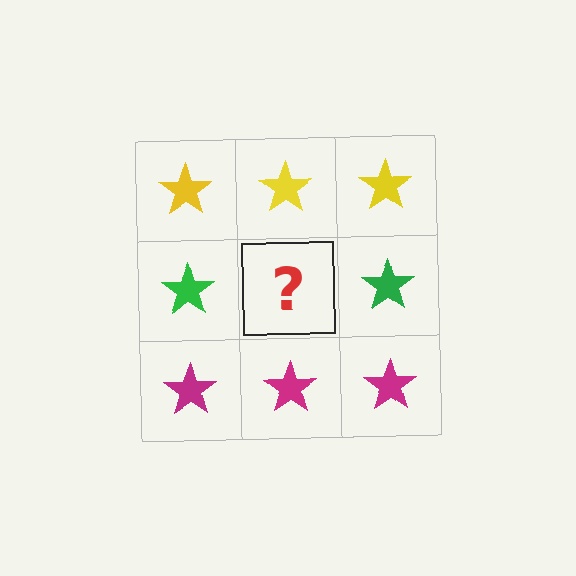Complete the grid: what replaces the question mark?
The question mark should be replaced with a green star.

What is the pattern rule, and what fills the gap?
The rule is that each row has a consistent color. The gap should be filled with a green star.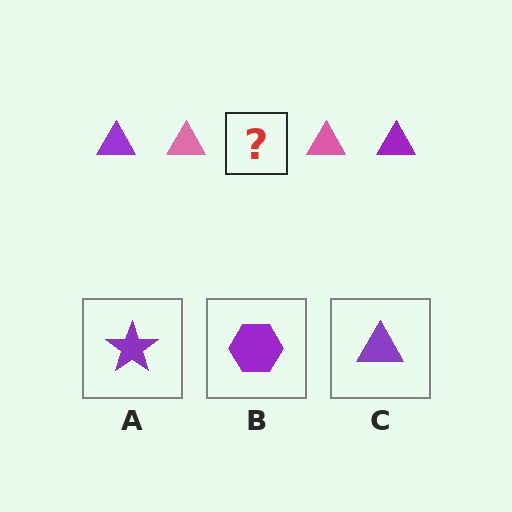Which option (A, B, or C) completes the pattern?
C.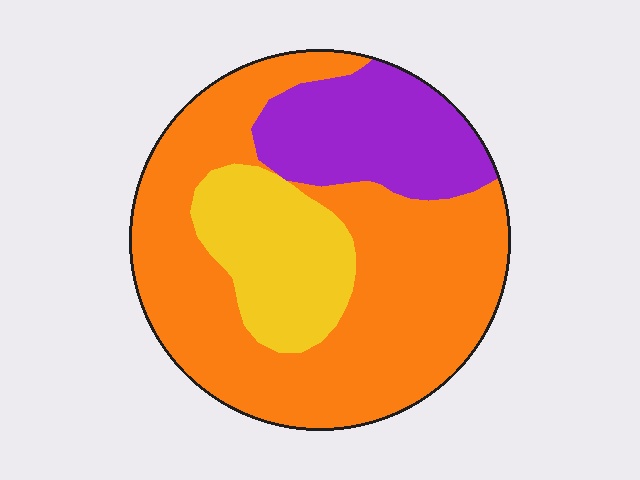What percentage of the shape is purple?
Purple takes up between a sixth and a third of the shape.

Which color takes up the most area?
Orange, at roughly 60%.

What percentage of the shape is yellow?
Yellow covers around 20% of the shape.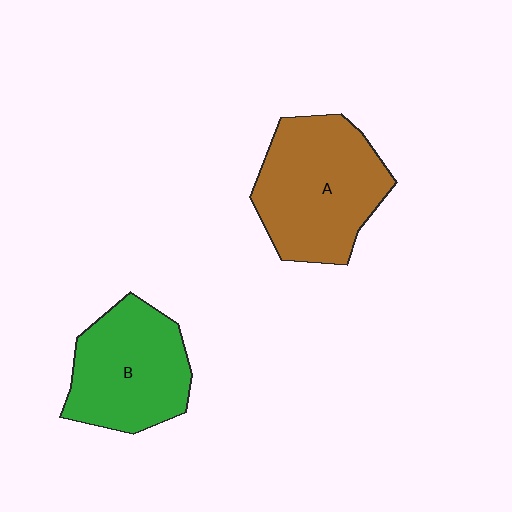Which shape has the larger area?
Shape A (brown).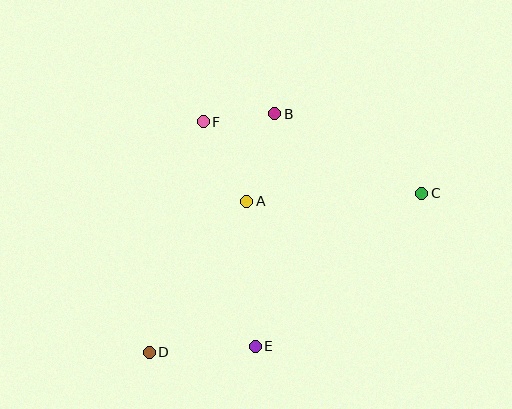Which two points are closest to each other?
Points B and F are closest to each other.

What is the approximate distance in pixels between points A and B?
The distance between A and B is approximately 92 pixels.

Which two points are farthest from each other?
Points C and D are farthest from each other.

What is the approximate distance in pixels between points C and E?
The distance between C and E is approximately 226 pixels.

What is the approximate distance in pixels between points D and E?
The distance between D and E is approximately 106 pixels.